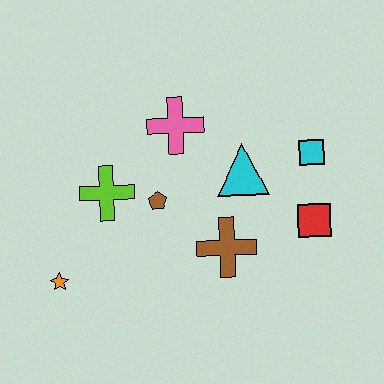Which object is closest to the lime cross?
The brown pentagon is closest to the lime cross.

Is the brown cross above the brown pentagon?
No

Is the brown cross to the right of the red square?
No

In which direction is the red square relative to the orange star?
The red square is to the right of the orange star.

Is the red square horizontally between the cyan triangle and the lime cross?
No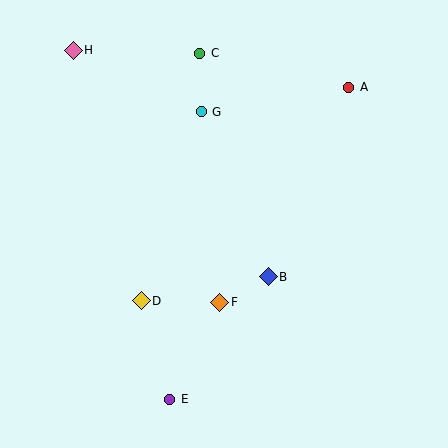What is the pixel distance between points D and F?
The distance between D and F is 79 pixels.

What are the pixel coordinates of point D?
Point D is at (141, 301).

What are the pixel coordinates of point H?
Point H is at (73, 50).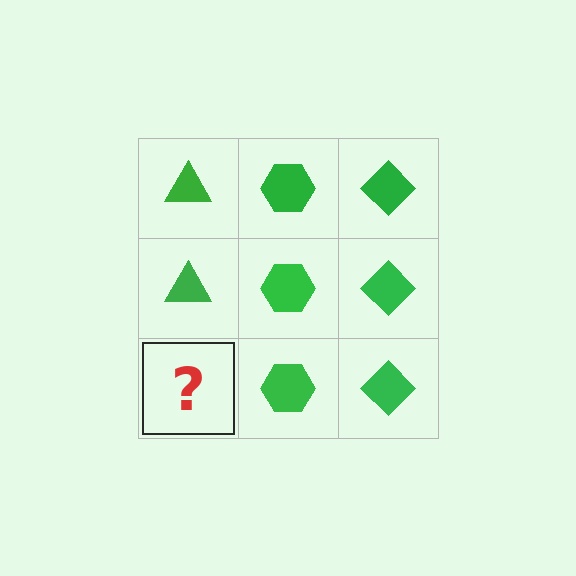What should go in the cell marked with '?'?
The missing cell should contain a green triangle.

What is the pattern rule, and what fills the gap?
The rule is that each column has a consistent shape. The gap should be filled with a green triangle.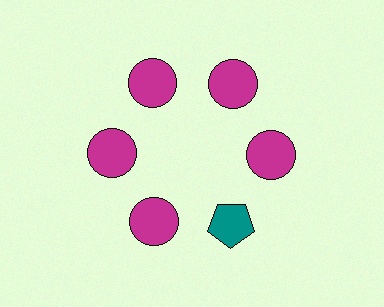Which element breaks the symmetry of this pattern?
The teal pentagon at roughly the 5 o'clock position breaks the symmetry. All other shapes are magenta circles.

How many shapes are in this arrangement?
There are 6 shapes arranged in a ring pattern.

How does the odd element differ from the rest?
It differs in both color (teal instead of magenta) and shape (pentagon instead of circle).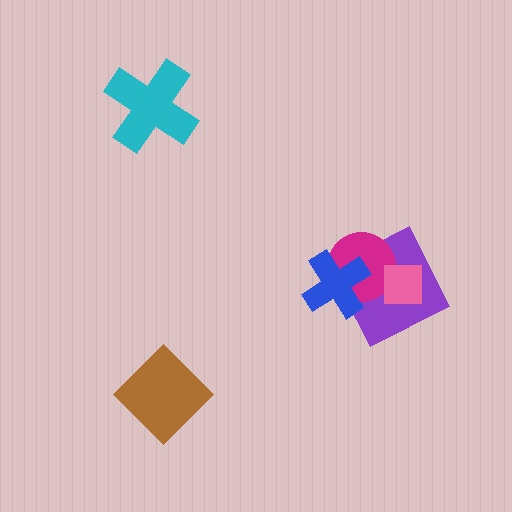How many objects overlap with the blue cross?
2 objects overlap with the blue cross.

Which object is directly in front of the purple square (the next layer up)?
The magenta circle is directly in front of the purple square.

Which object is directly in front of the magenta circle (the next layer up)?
The blue cross is directly in front of the magenta circle.